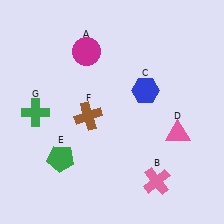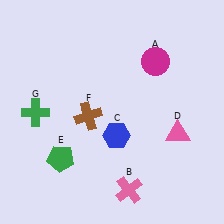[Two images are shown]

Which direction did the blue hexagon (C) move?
The blue hexagon (C) moved down.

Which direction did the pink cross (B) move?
The pink cross (B) moved left.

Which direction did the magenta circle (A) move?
The magenta circle (A) moved right.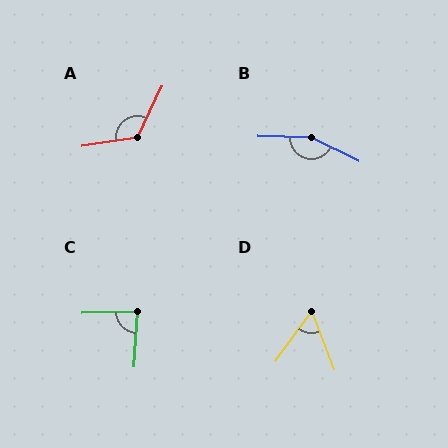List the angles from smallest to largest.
D (56°), C (85°), A (124°), B (155°).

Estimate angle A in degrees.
Approximately 124 degrees.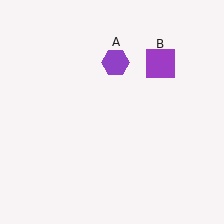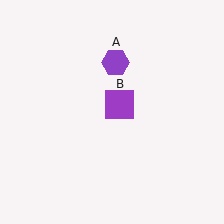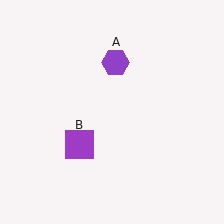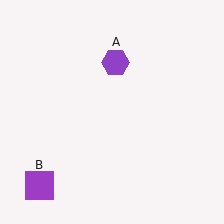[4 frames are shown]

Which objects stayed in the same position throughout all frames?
Purple hexagon (object A) remained stationary.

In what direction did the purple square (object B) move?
The purple square (object B) moved down and to the left.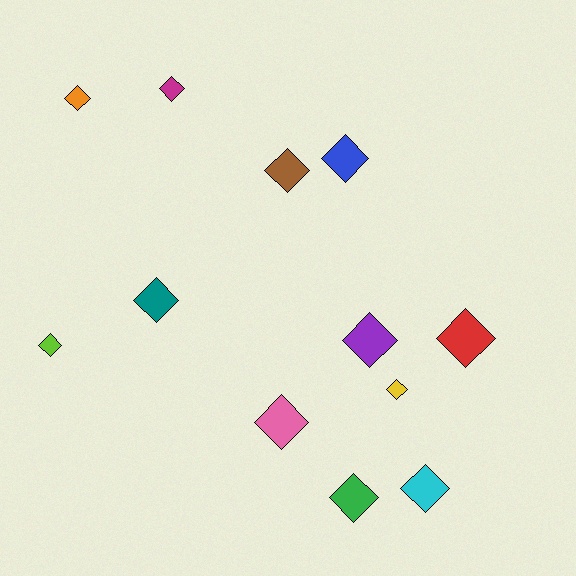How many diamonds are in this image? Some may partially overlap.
There are 12 diamonds.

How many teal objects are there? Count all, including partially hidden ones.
There is 1 teal object.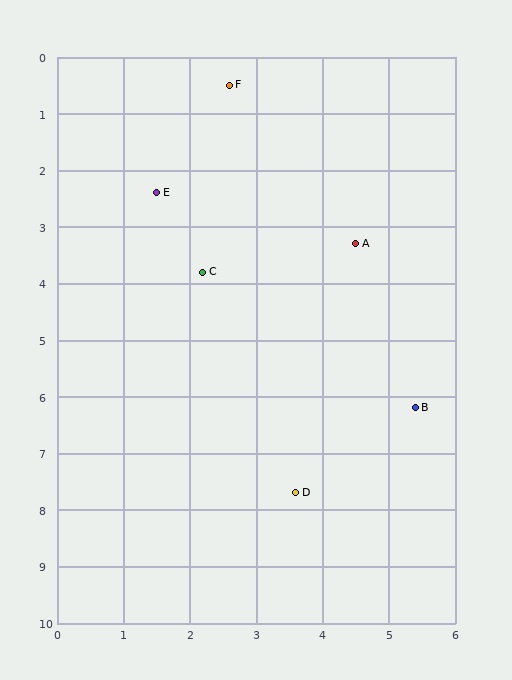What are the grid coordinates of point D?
Point D is at approximately (3.6, 7.7).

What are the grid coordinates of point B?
Point B is at approximately (5.4, 6.2).